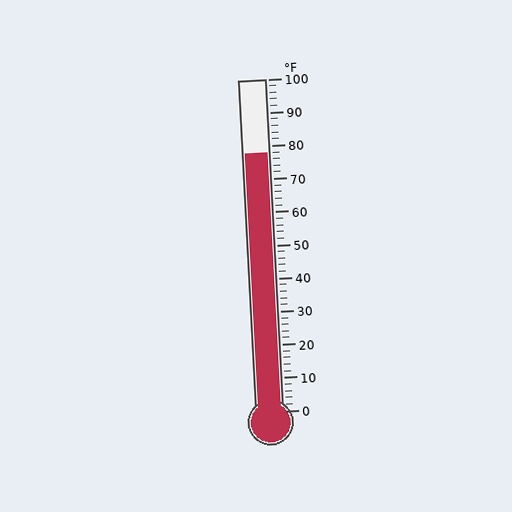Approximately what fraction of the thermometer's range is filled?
The thermometer is filled to approximately 80% of its range.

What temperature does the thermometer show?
The thermometer shows approximately 78°F.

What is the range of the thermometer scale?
The thermometer scale ranges from 0°F to 100°F.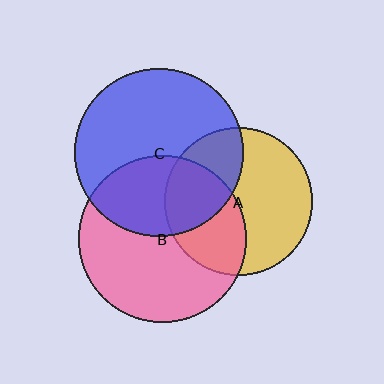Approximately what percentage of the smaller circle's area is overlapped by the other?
Approximately 35%.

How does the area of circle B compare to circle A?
Approximately 1.3 times.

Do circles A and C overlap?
Yes.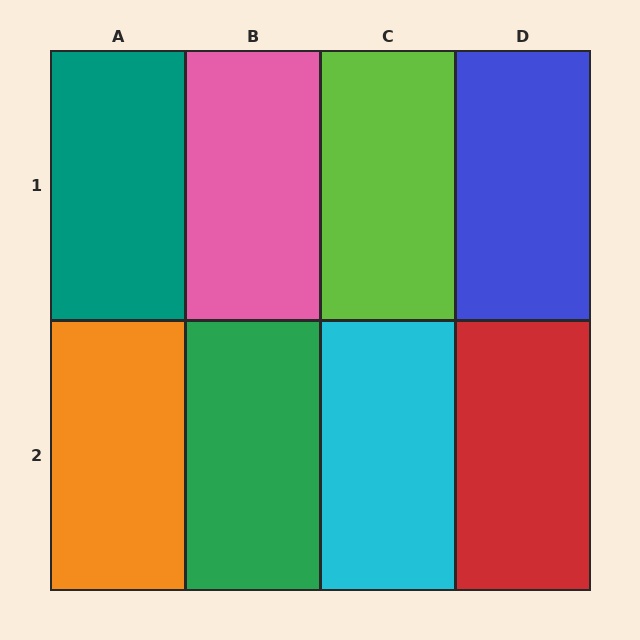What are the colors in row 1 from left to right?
Teal, pink, lime, blue.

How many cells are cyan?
1 cell is cyan.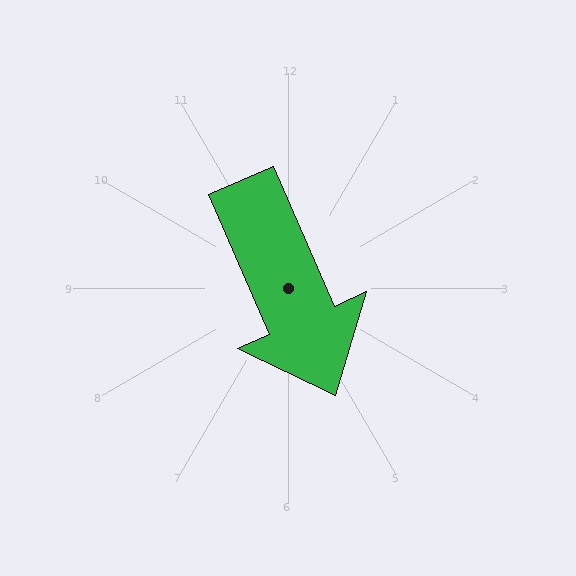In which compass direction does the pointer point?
Southeast.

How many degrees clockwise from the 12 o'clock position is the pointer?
Approximately 156 degrees.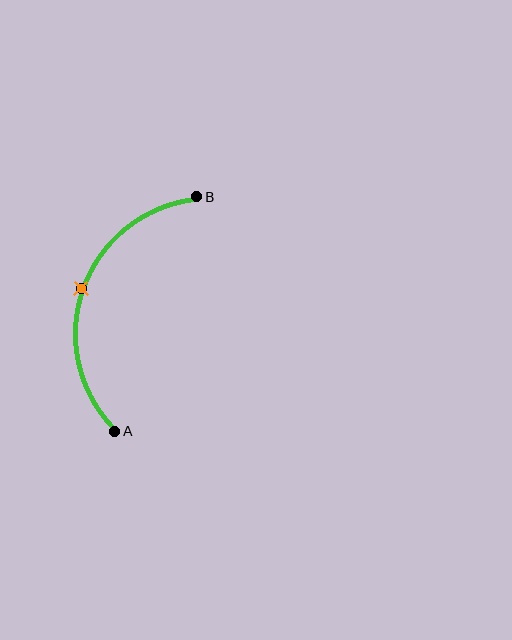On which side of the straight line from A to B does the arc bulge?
The arc bulges to the left of the straight line connecting A and B.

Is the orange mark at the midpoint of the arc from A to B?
Yes. The orange mark lies on the arc at equal arc-length from both A and B — it is the arc midpoint.